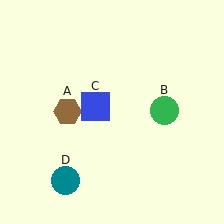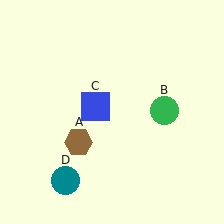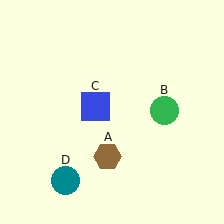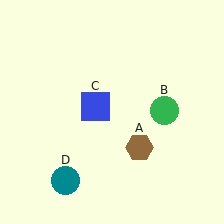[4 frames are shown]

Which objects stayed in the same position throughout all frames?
Green circle (object B) and blue square (object C) and teal circle (object D) remained stationary.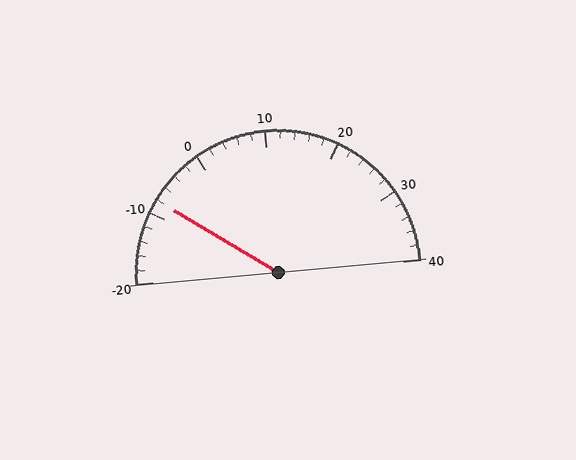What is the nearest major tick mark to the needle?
The nearest major tick mark is -10.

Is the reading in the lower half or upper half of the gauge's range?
The reading is in the lower half of the range (-20 to 40).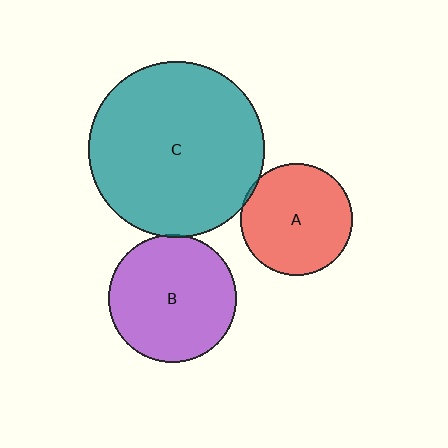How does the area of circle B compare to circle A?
Approximately 1.3 times.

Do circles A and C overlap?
Yes.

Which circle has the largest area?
Circle C (teal).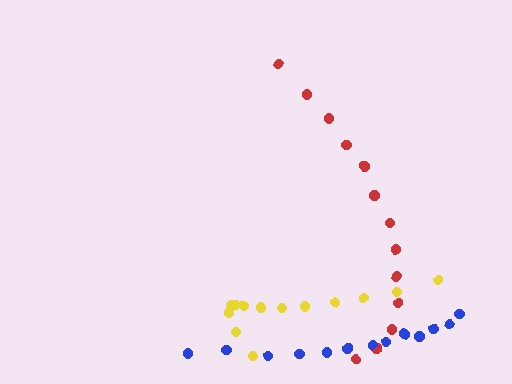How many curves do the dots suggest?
There are 3 distinct paths.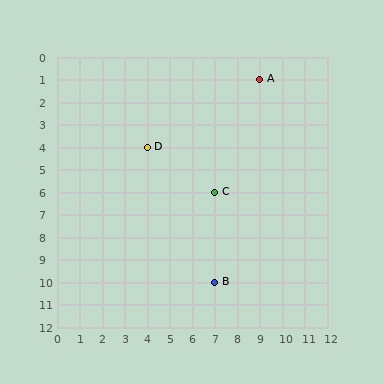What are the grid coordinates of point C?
Point C is at grid coordinates (7, 6).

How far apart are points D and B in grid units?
Points D and B are 3 columns and 6 rows apart (about 6.7 grid units diagonally).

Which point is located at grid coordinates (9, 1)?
Point A is at (9, 1).